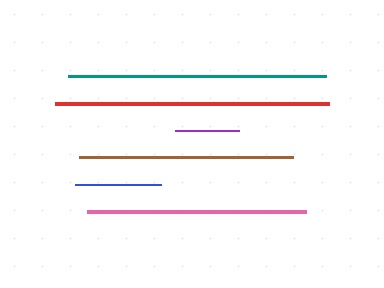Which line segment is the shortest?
The purple line is the shortest at approximately 64 pixels.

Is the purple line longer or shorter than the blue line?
The blue line is longer than the purple line.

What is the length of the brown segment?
The brown segment is approximately 214 pixels long.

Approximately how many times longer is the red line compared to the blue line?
The red line is approximately 3.2 times the length of the blue line.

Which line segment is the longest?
The red line is the longest at approximately 274 pixels.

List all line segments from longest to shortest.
From longest to shortest: red, teal, pink, brown, blue, purple.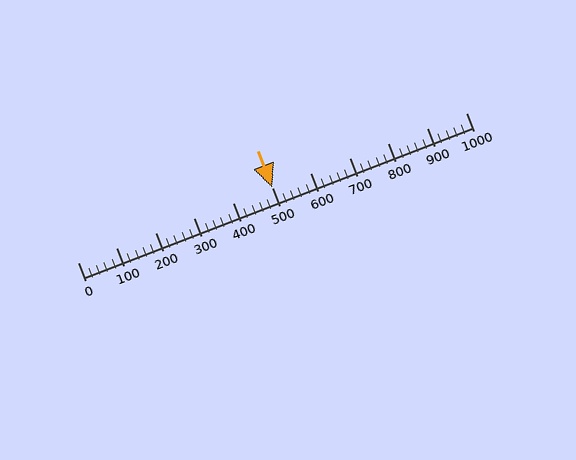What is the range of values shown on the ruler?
The ruler shows values from 0 to 1000.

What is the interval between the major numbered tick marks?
The major tick marks are spaced 100 units apart.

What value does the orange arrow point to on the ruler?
The orange arrow points to approximately 500.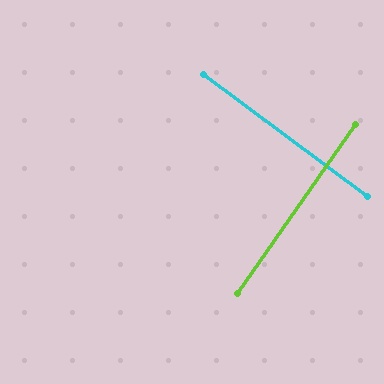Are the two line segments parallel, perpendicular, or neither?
Perpendicular — they meet at approximately 88°.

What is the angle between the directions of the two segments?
Approximately 88 degrees.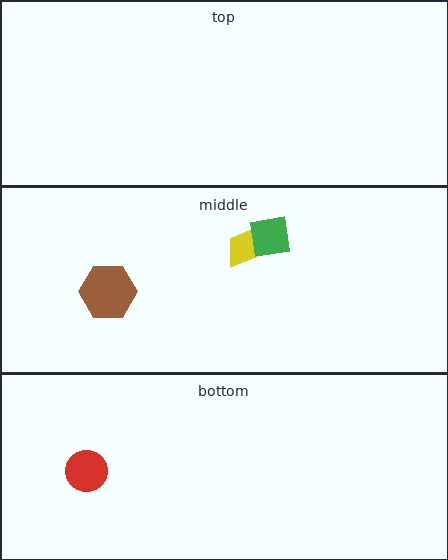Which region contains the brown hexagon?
The middle region.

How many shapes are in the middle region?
3.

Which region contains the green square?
The middle region.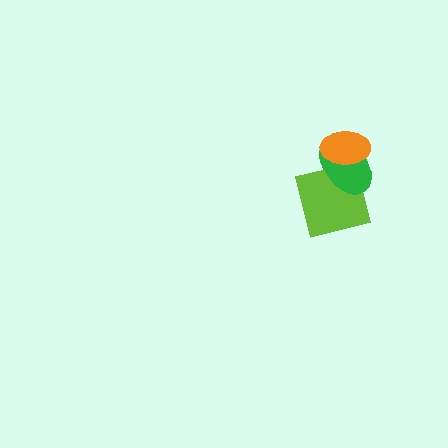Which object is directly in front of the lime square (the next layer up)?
The green ellipse is directly in front of the lime square.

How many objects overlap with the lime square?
2 objects overlap with the lime square.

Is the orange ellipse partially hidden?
No, no other shape covers it.